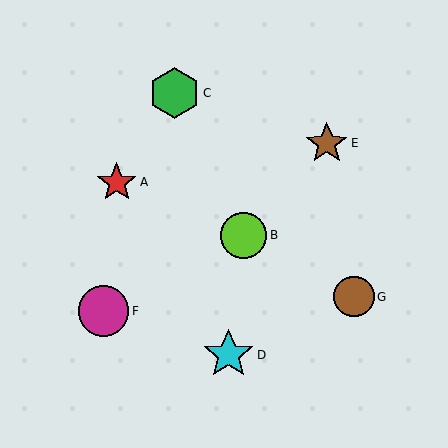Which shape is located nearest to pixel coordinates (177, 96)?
The green hexagon (labeled C) at (174, 93) is nearest to that location.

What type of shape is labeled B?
Shape B is a lime circle.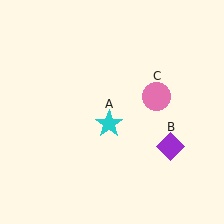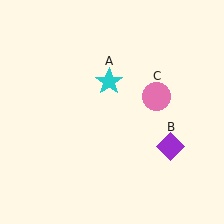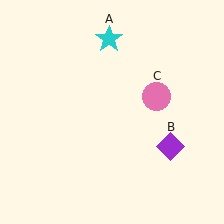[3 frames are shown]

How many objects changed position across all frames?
1 object changed position: cyan star (object A).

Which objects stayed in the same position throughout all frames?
Purple diamond (object B) and pink circle (object C) remained stationary.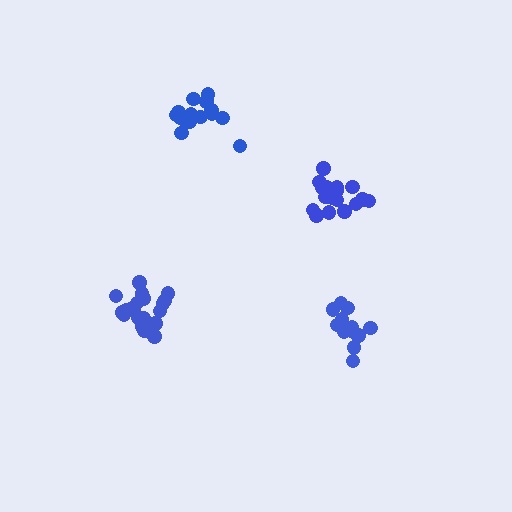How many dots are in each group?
Group 1: 21 dots, Group 2: 21 dots, Group 3: 16 dots, Group 4: 15 dots (73 total).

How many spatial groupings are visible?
There are 4 spatial groupings.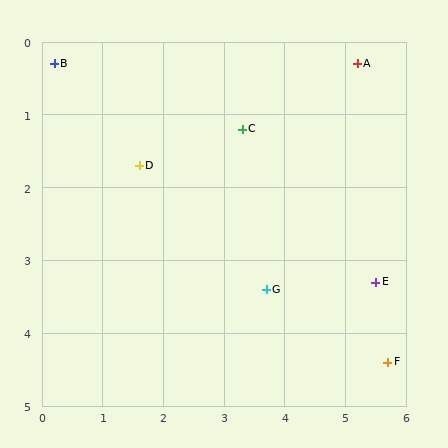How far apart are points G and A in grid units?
Points G and A are about 3.4 grid units apart.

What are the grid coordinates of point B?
Point B is at approximately (0.2, 0.3).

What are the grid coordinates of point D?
Point D is at approximately (1.6, 1.7).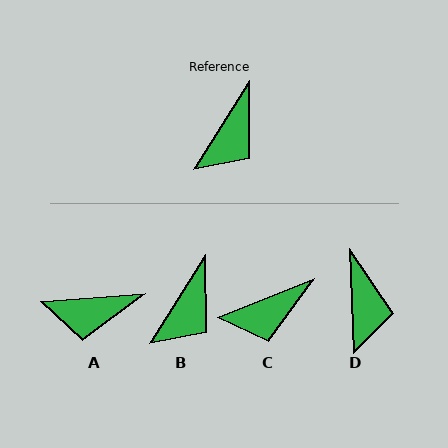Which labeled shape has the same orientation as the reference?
B.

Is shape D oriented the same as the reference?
No, it is off by about 34 degrees.